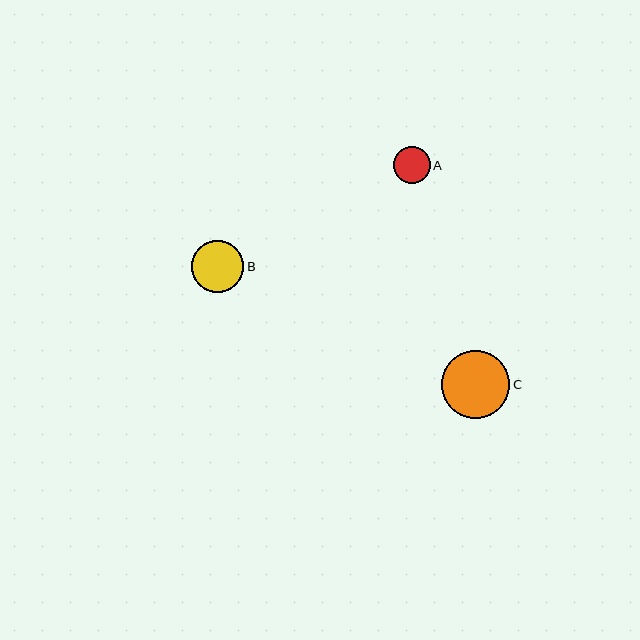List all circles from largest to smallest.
From largest to smallest: C, B, A.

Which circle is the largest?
Circle C is the largest with a size of approximately 69 pixels.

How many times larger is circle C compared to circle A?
Circle C is approximately 1.9 times the size of circle A.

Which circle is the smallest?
Circle A is the smallest with a size of approximately 37 pixels.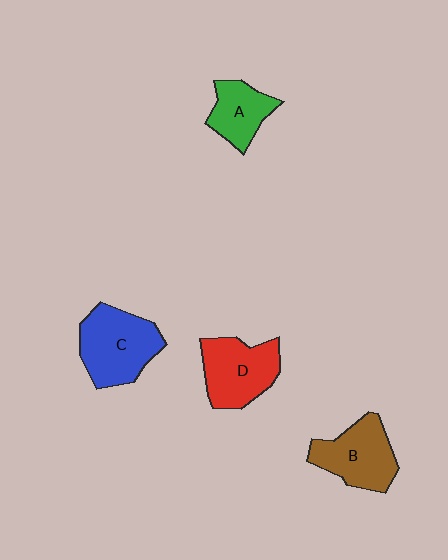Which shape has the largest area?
Shape C (blue).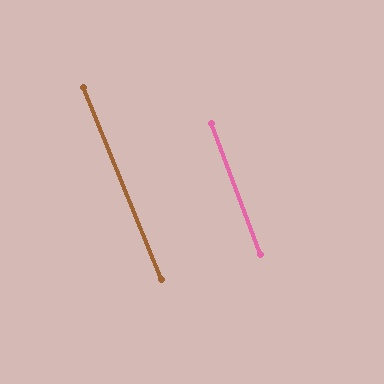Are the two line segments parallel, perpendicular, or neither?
Parallel — their directions differ by only 1.7°.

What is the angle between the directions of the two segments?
Approximately 2 degrees.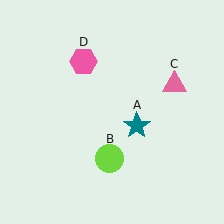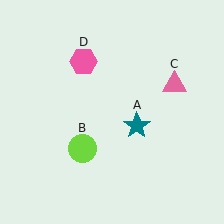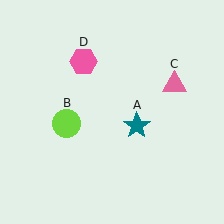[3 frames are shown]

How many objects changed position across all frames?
1 object changed position: lime circle (object B).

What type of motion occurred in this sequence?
The lime circle (object B) rotated clockwise around the center of the scene.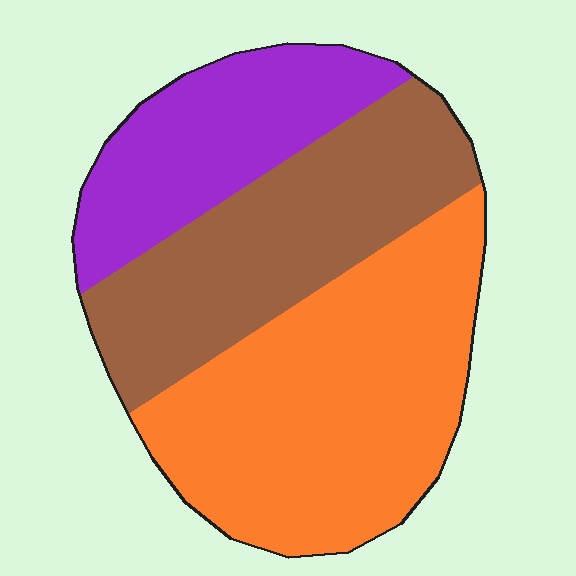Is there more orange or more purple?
Orange.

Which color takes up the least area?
Purple, at roughly 25%.